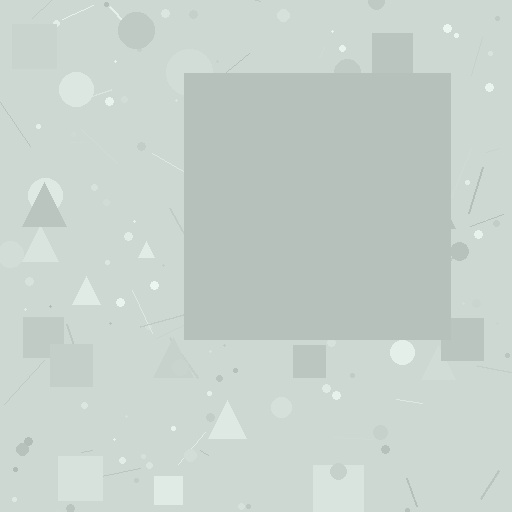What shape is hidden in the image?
A square is hidden in the image.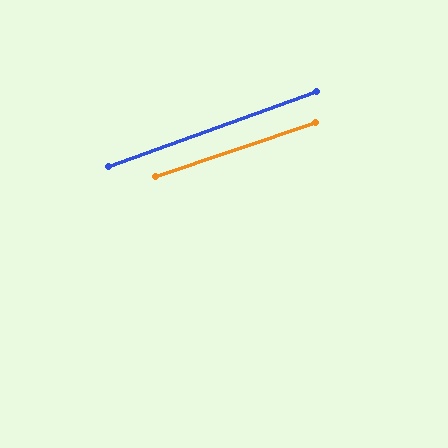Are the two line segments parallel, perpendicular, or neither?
Parallel — their directions differ by only 1.2°.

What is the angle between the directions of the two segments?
Approximately 1 degree.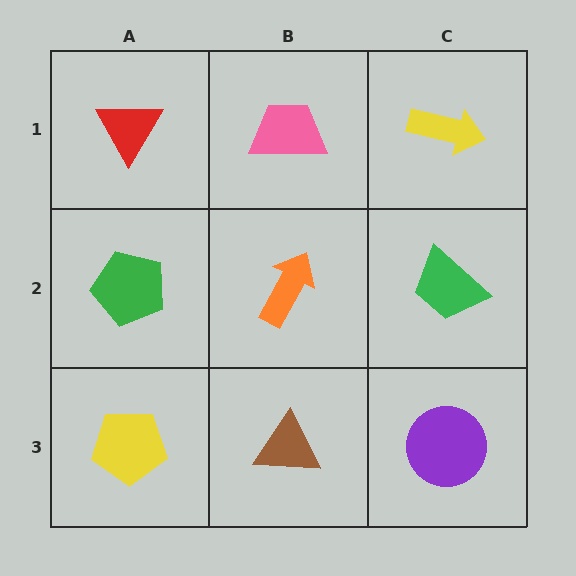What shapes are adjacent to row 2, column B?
A pink trapezoid (row 1, column B), a brown triangle (row 3, column B), a green pentagon (row 2, column A), a green trapezoid (row 2, column C).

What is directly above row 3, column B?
An orange arrow.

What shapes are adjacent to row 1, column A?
A green pentagon (row 2, column A), a pink trapezoid (row 1, column B).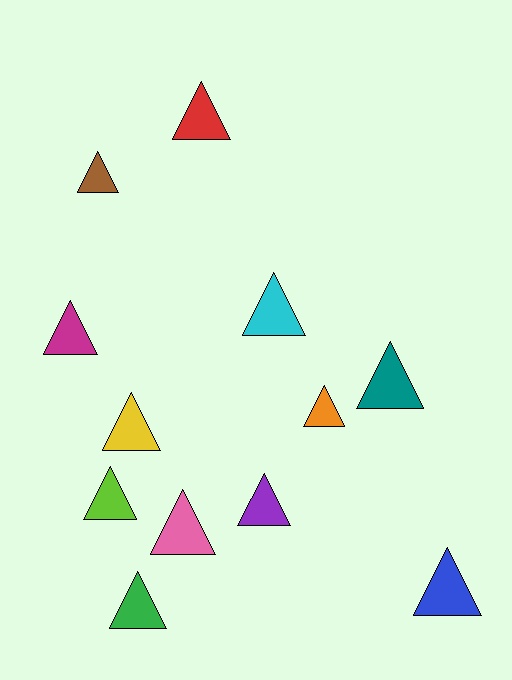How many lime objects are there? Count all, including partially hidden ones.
There is 1 lime object.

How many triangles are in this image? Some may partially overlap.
There are 12 triangles.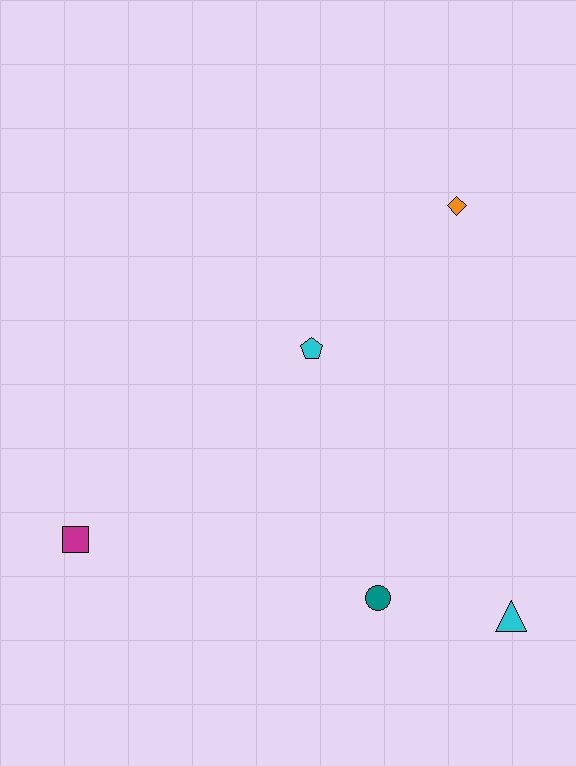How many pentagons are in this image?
There is 1 pentagon.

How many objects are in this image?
There are 5 objects.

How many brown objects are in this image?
There are no brown objects.